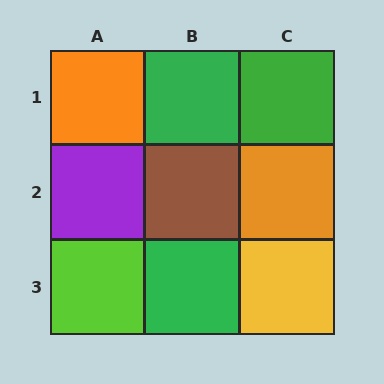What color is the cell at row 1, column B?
Green.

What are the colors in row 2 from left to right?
Purple, brown, orange.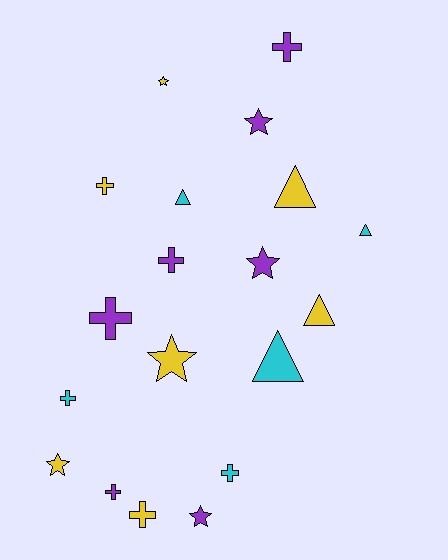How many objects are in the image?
There are 19 objects.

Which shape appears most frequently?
Cross, with 8 objects.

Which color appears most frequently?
Yellow, with 7 objects.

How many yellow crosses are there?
There are 2 yellow crosses.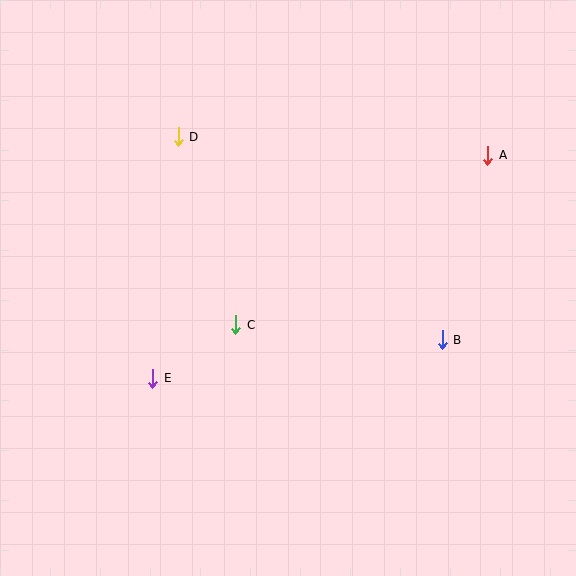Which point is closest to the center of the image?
Point C at (236, 325) is closest to the center.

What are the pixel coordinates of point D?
Point D is at (178, 137).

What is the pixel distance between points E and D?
The distance between E and D is 243 pixels.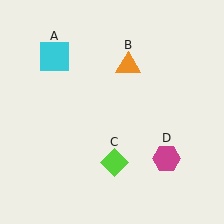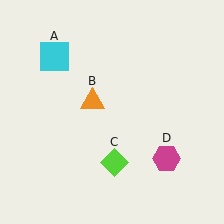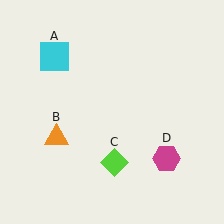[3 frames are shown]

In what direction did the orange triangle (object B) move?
The orange triangle (object B) moved down and to the left.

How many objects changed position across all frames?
1 object changed position: orange triangle (object B).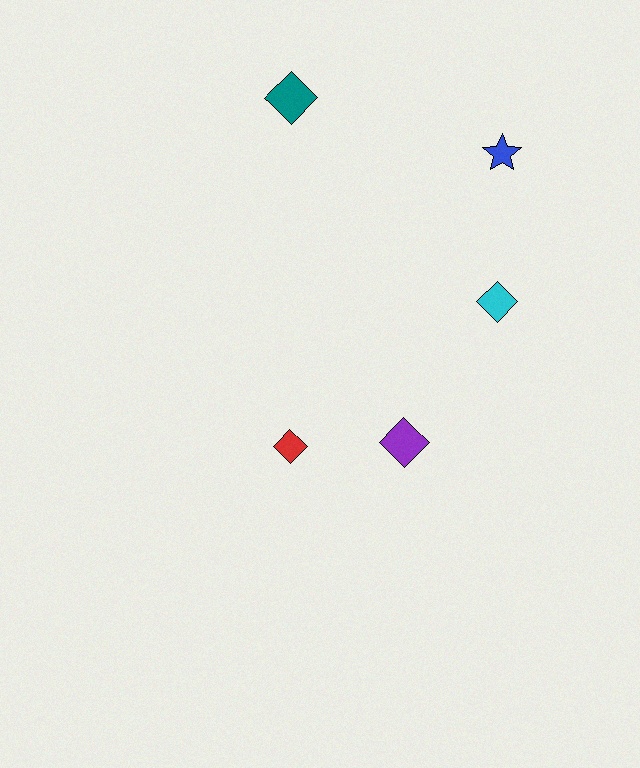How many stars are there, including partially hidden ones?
There is 1 star.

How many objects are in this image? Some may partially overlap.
There are 5 objects.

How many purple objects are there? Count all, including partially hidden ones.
There is 1 purple object.